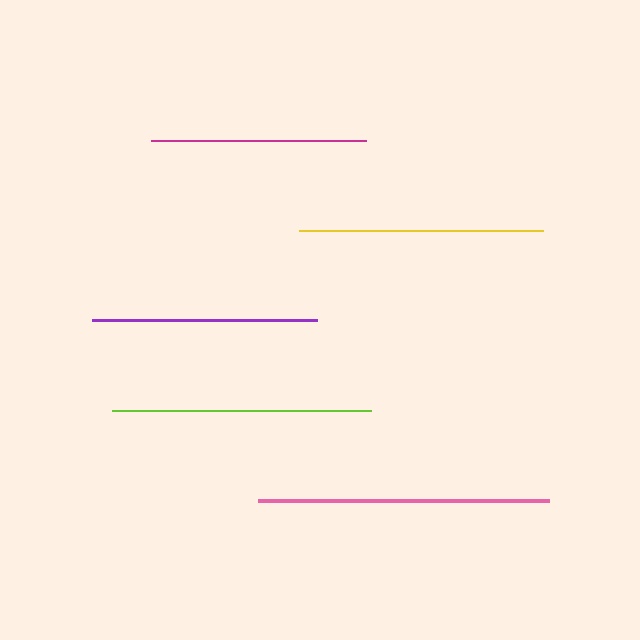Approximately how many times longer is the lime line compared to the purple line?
The lime line is approximately 1.1 times the length of the purple line.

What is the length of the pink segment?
The pink segment is approximately 290 pixels long.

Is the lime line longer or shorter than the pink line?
The pink line is longer than the lime line.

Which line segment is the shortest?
The magenta line is the shortest at approximately 214 pixels.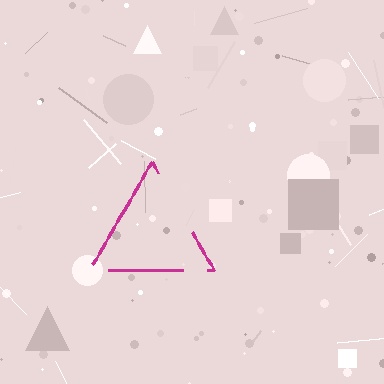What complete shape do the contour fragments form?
The contour fragments form a triangle.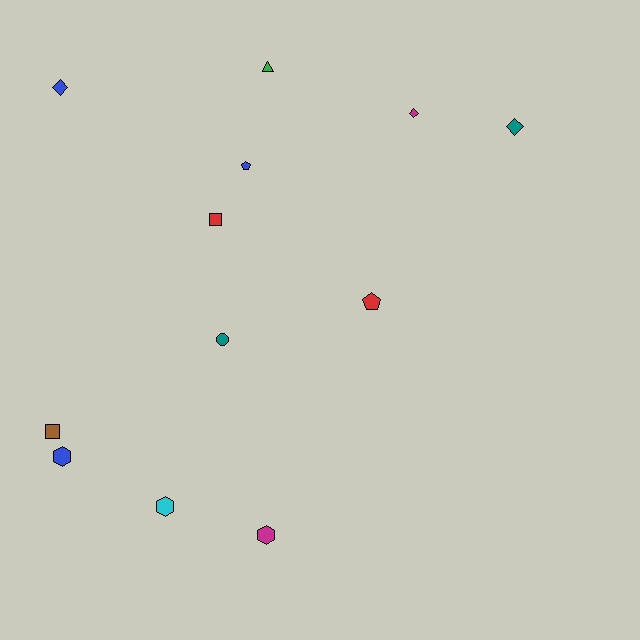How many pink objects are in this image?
There are no pink objects.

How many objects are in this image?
There are 12 objects.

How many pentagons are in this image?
There are 2 pentagons.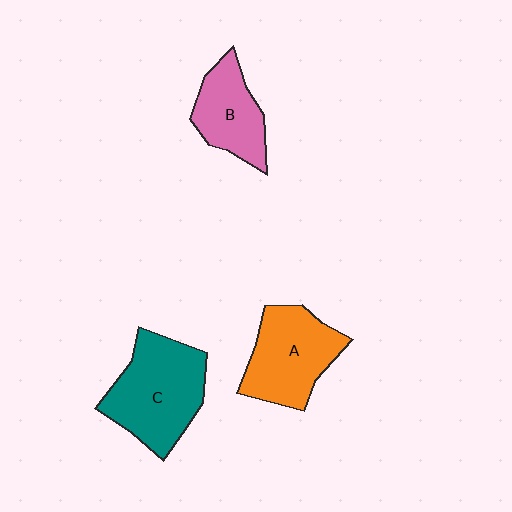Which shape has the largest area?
Shape C (teal).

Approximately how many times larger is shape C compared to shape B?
Approximately 1.5 times.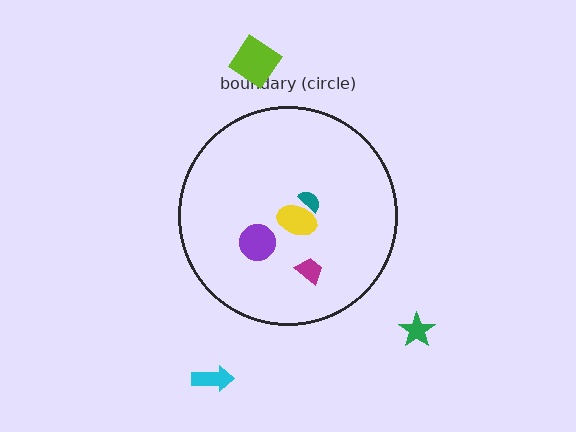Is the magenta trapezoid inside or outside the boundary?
Inside.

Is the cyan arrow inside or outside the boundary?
Outside.